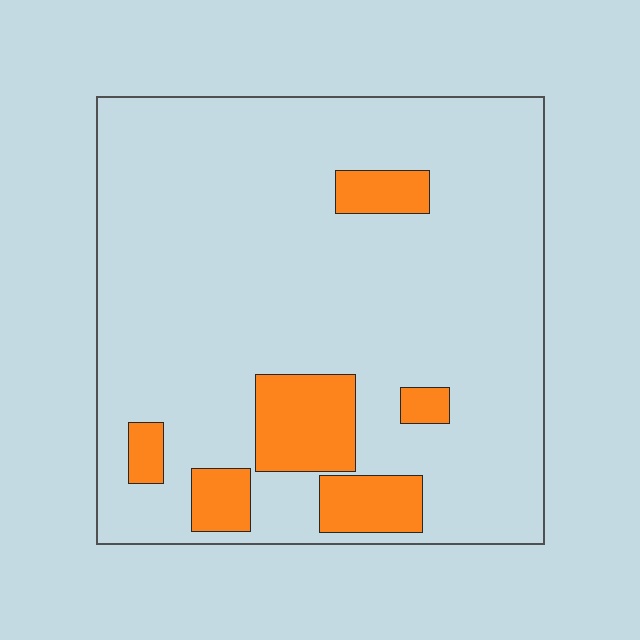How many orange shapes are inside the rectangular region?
6.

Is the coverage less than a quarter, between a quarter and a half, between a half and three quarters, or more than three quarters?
Less than a quarter.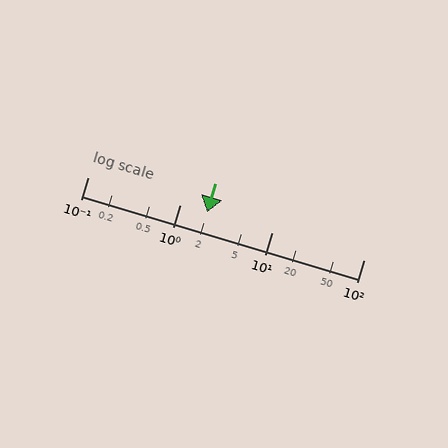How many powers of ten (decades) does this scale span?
The scale spans 3 decades, from 0.1 to 100.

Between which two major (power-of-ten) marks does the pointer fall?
The pointer is between 1 and 10.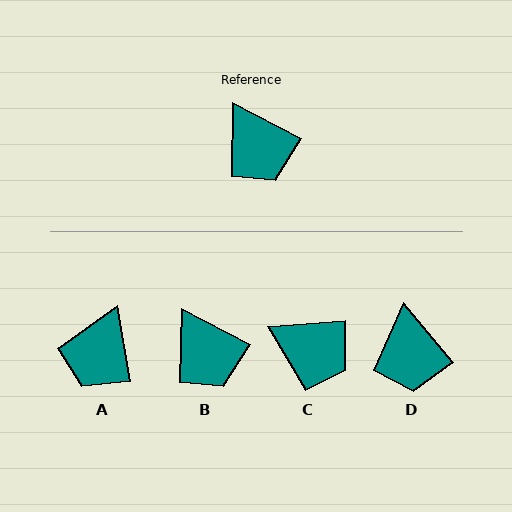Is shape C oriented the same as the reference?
No, it is off by about 32 degrees.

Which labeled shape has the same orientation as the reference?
B.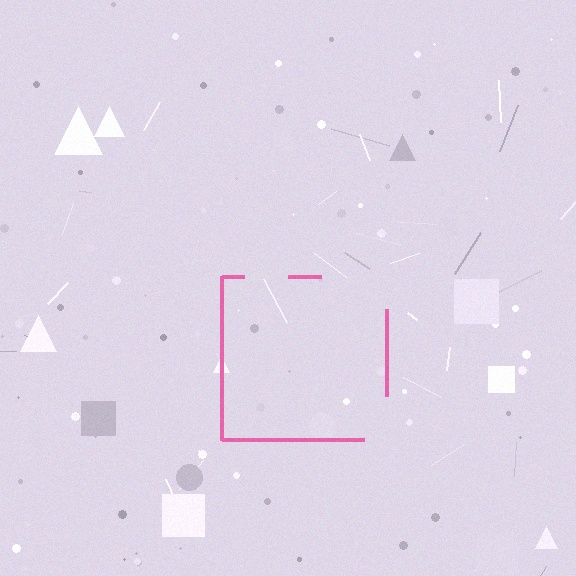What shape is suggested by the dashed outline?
The dashed outline suggests a square.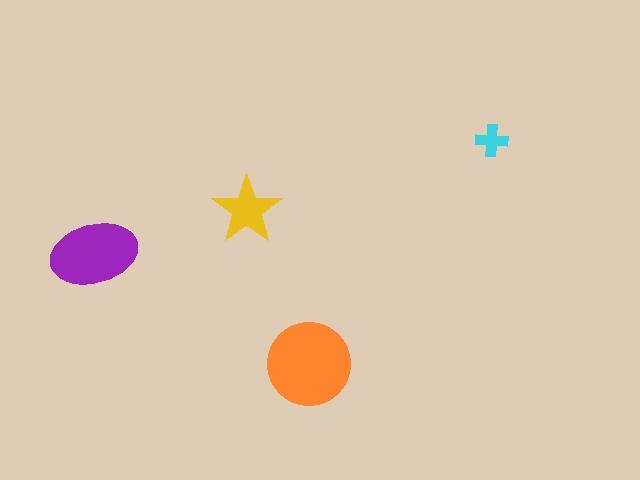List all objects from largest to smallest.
The orange circle, the purple ellipse, the yellow star, the cyan cross.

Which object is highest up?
The cyan cross is topmost.